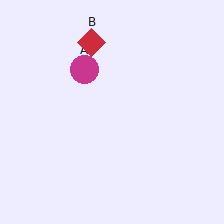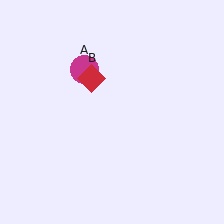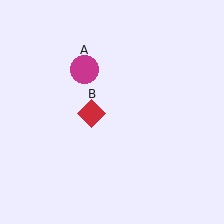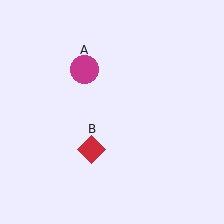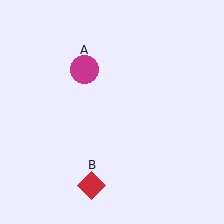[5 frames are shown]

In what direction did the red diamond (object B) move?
The red diamond (object B) moved down.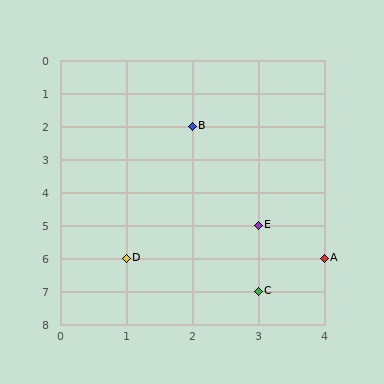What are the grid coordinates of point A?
Point A is at grid coordinates (4, 6).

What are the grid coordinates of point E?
Point E is at grid coordinates (3, 5).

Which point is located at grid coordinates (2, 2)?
Point B is at (2, 2).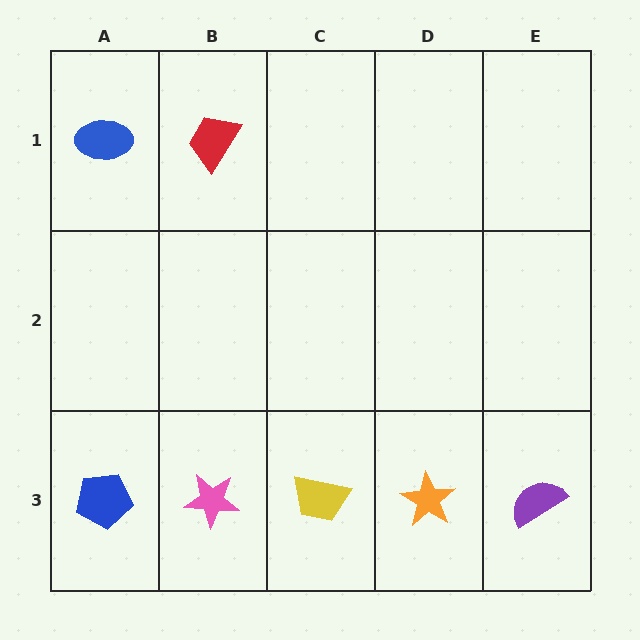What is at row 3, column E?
A purple semicircle.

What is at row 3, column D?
An orange star.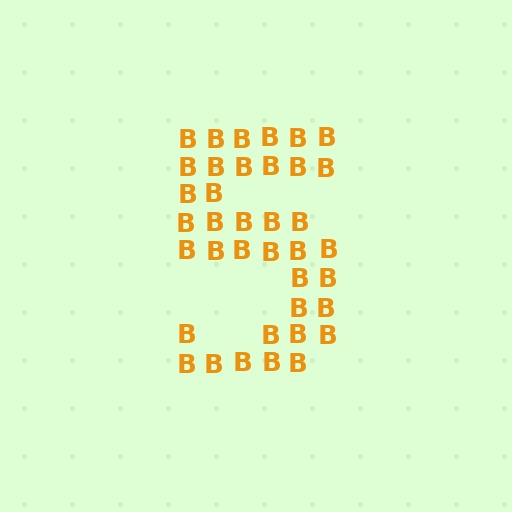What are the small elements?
The small elements are letter B's.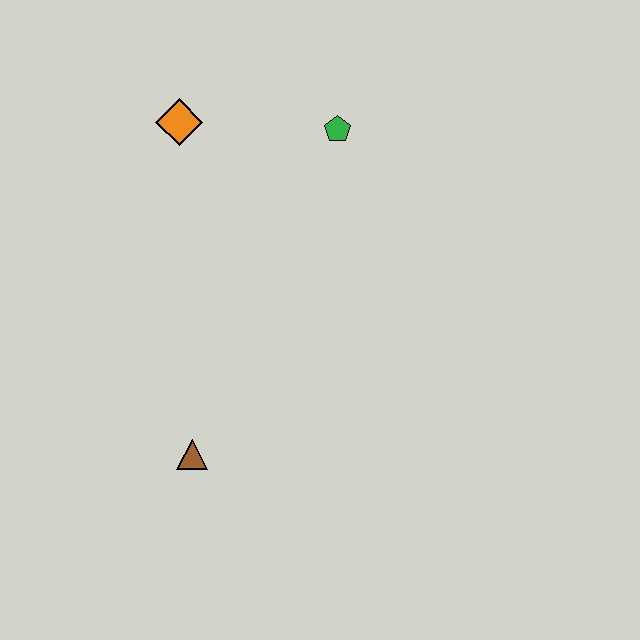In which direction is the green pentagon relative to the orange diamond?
The green pentagon is to the right of the orange diamond.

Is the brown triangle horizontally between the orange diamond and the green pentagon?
Yes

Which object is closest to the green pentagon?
The orange diamond is closest to the green pentagon.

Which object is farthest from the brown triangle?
The green pentagon is farthest from the brown triangle.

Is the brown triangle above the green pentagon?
No